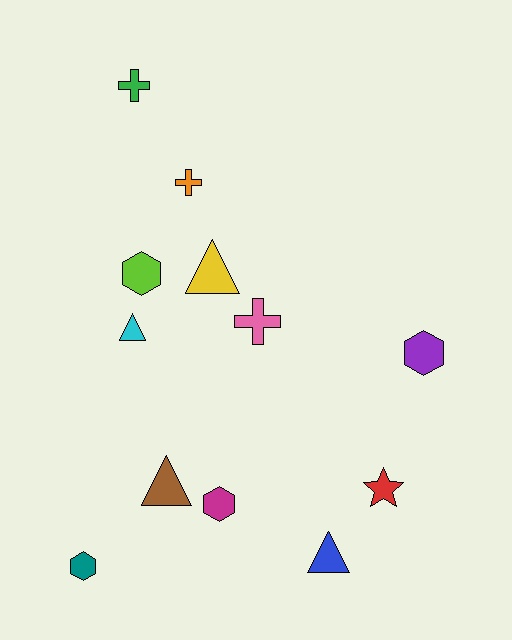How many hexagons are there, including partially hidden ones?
There are 4 hexagons.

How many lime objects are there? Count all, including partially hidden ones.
There is 1 lime object.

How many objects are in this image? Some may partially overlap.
There are 12 objects.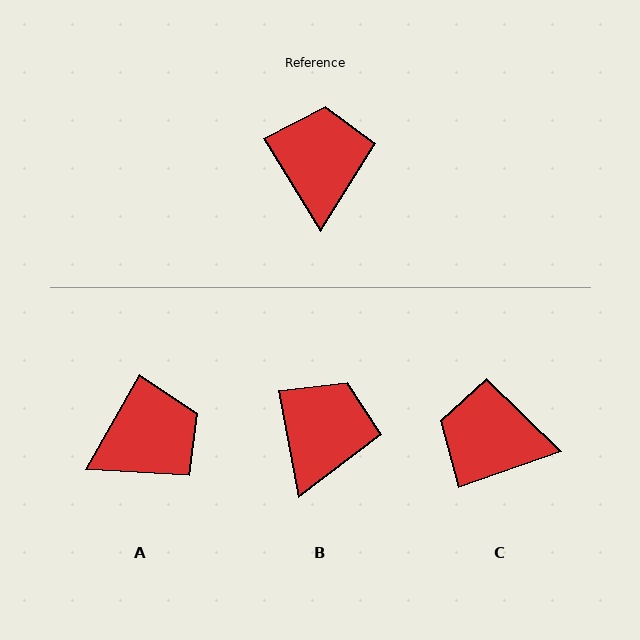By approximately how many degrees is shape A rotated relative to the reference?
Approximately 61 degrees clockwise.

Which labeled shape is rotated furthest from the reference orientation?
C, about 78 degrees away.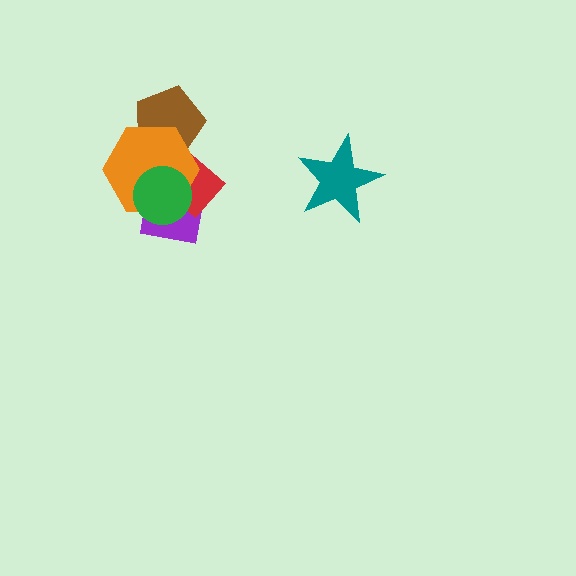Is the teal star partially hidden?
No, no other shape covers it.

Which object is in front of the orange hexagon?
The green circle is in front of the orange hexagon.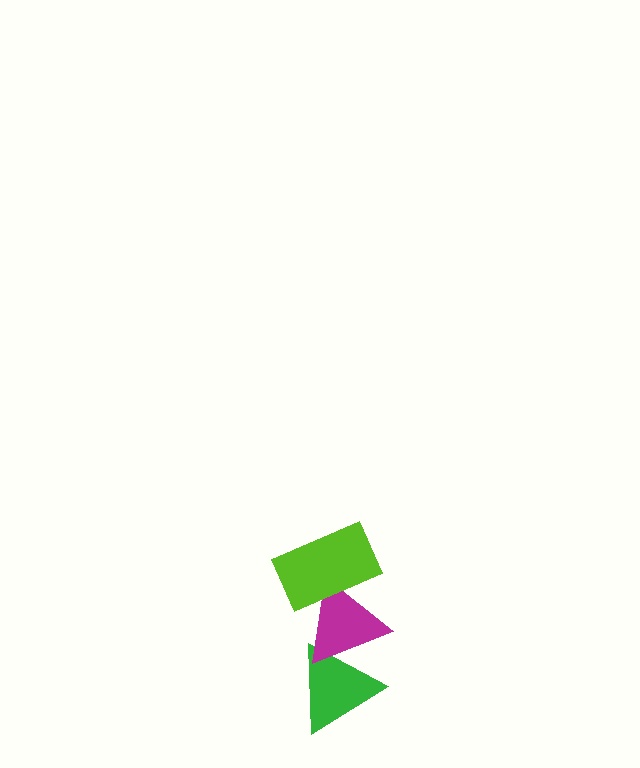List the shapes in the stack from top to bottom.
From top to bottom: the lime rectangle, the magenta triangle, the green triangle.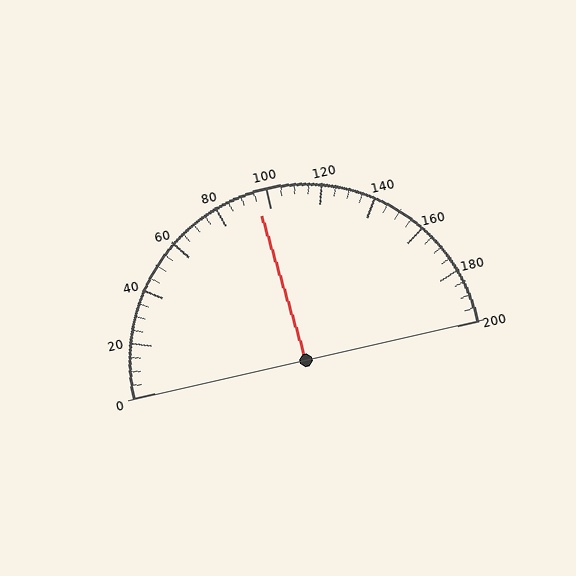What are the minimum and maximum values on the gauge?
The gauge ranges from 0 to 200.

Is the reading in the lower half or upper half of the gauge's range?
The reading is in the lower half of the range (0 to 200).